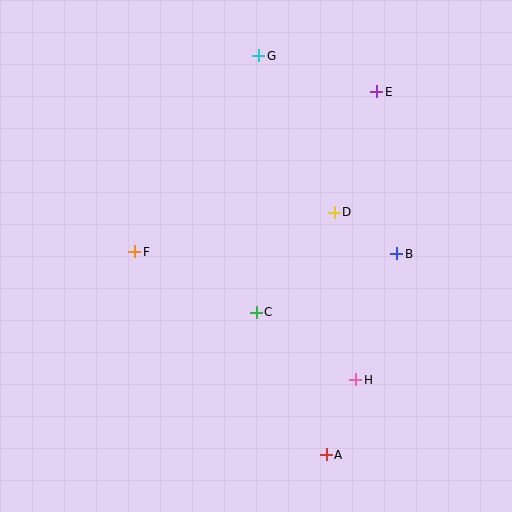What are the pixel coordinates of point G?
Point G is at (259, 56).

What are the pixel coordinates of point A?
Point A is at (326, 455).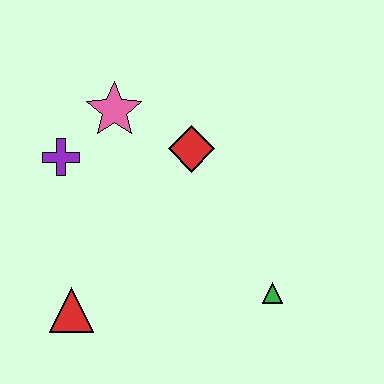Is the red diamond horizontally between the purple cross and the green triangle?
Yes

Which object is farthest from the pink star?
The green triangle is farthest from the pink star.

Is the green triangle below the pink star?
Yes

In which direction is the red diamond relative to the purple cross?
The red diamond is to the right of the purple cross.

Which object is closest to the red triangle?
The purple cross is closest to the red triangle.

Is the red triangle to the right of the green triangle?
No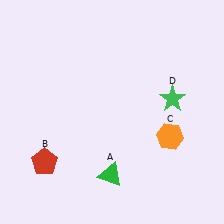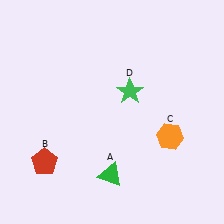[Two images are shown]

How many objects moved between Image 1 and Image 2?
1 object moved between the two images.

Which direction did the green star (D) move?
The green star (D) moved left.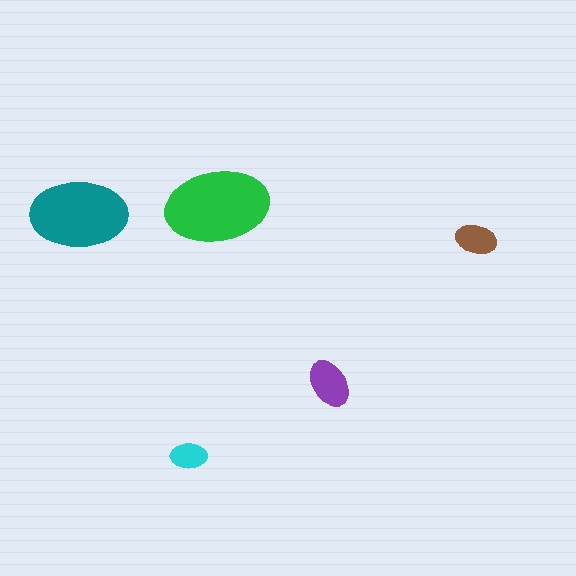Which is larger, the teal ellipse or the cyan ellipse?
The teal one.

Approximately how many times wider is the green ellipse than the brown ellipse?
About 2.5 times wider.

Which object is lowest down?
The cyan ellipse is bottommost.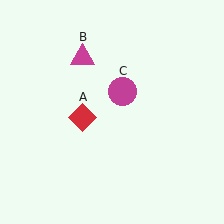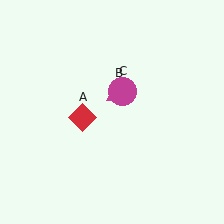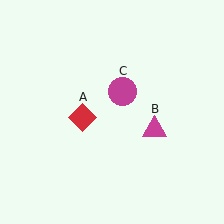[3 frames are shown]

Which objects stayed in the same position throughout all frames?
Red diamond (object A) and magenta circle (object C) remained stationary.